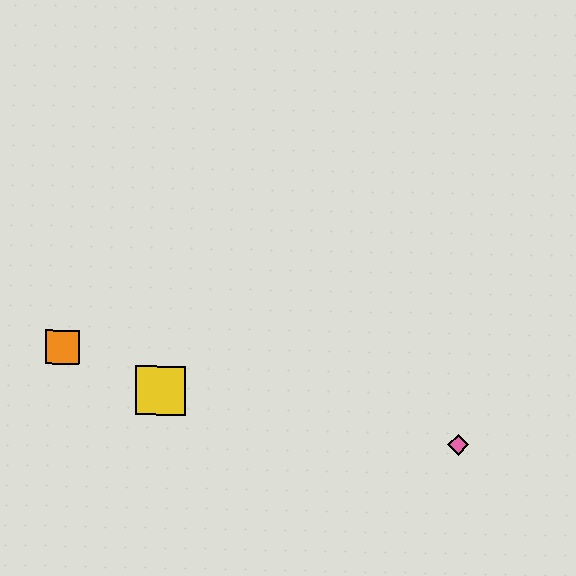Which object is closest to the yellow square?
The orange square is closest to the yellow square.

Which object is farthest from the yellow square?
The pink diamond is farthest from the yellow square.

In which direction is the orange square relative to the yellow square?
The orange square is to the left of the yellow square.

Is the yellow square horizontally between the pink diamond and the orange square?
Yes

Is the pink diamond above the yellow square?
No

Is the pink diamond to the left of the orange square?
No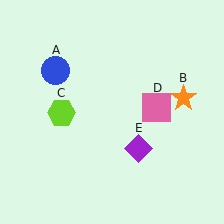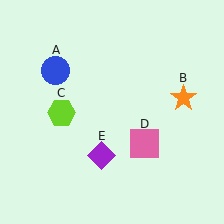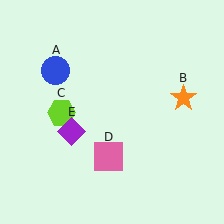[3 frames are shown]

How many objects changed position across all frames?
2 objects changed position: pink square (object D), purple diamond (object E).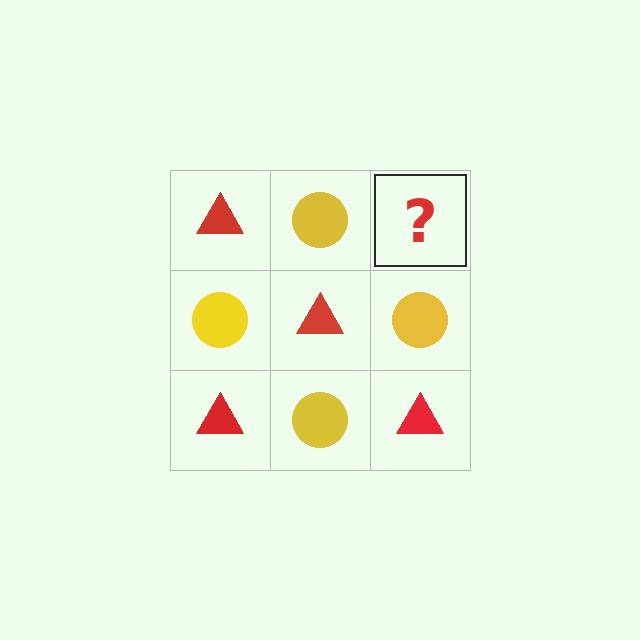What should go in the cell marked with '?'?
The missing cell should contain a red triangle.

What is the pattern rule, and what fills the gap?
The rule is that it alternates red triangle and yellow circle in a checkerboard pattern. The gap should be filled with a red triangle.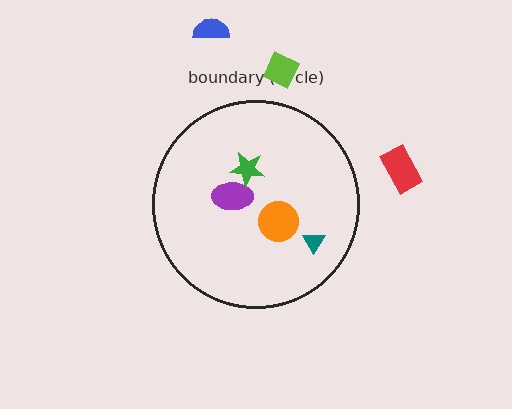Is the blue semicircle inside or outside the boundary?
Outside.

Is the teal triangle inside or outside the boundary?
Inside.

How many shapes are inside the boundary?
4 inside, 3 outside.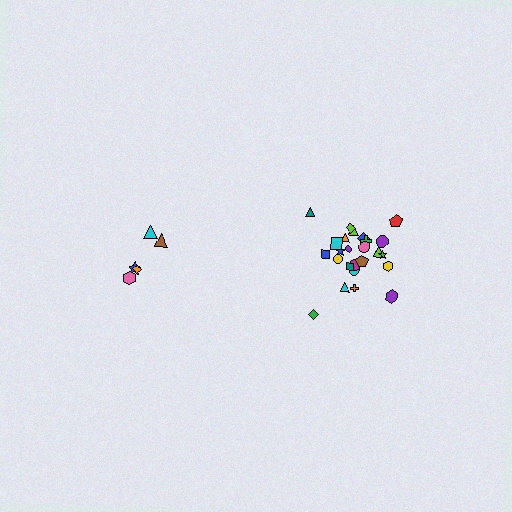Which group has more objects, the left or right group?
The right group.